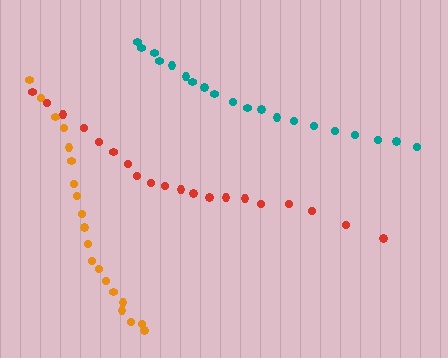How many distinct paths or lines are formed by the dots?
There are 3 distinct paths.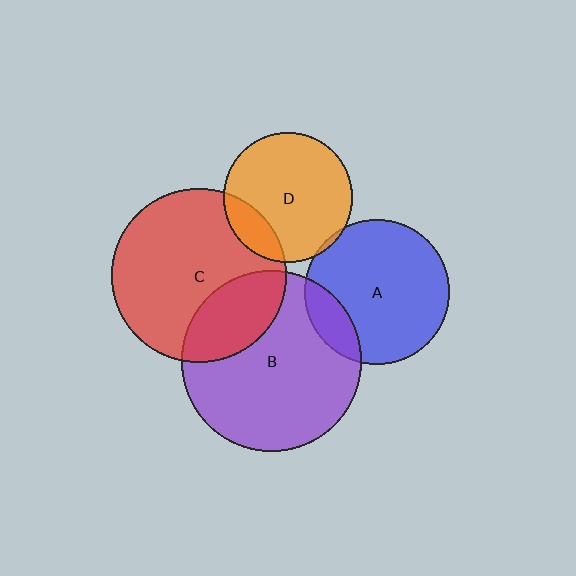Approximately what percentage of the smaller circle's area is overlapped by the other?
Approximately 15%.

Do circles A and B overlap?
Yes.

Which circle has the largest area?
Circle B (purple).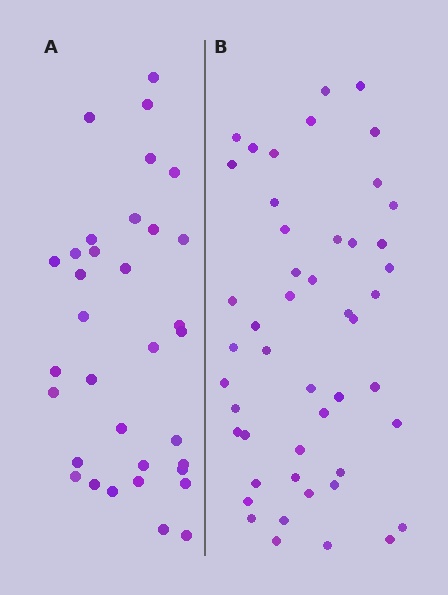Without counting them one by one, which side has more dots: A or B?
Region B (the right region) has more dots.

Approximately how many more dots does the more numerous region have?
Region B has approximately 15 more dots than region A.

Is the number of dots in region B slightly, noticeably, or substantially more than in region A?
Region B has noticeably more, but not dramatically so. The ratio is roughly 1.4 to 1.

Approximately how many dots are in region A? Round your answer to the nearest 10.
About 30 dots. (The exact count is 34, which rounds to 30.)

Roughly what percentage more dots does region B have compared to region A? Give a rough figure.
About 40% more.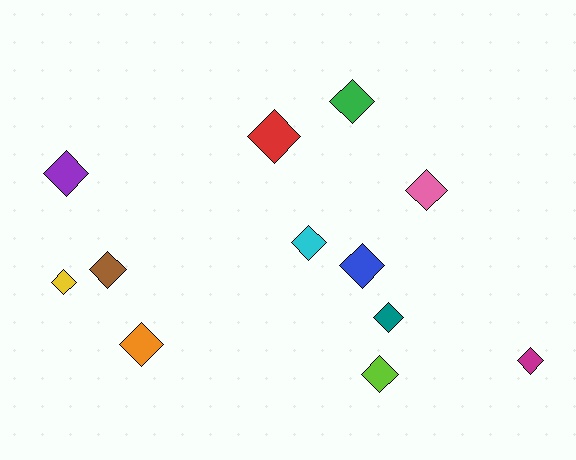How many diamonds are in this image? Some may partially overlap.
There are 12 diamonds.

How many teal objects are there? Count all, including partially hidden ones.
There is 1 teal object.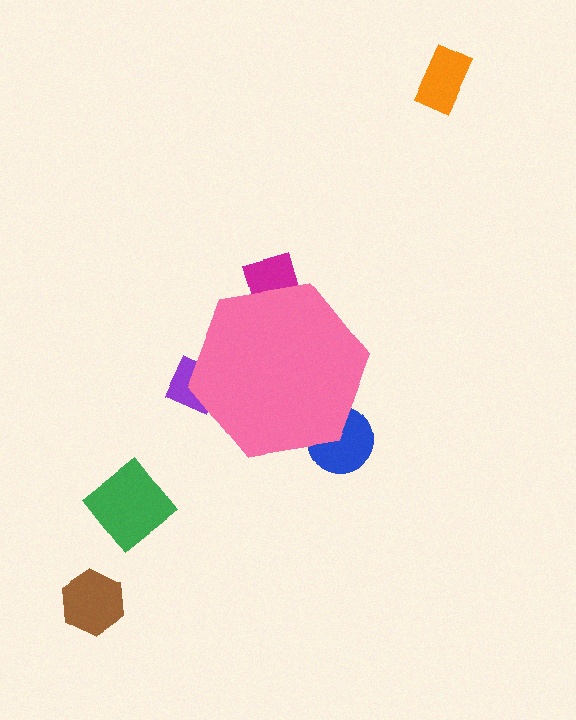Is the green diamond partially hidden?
No, the green diamond is fully visible.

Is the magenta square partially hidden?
Yes, the magenta square is partially hidden behind the pink hexagon.